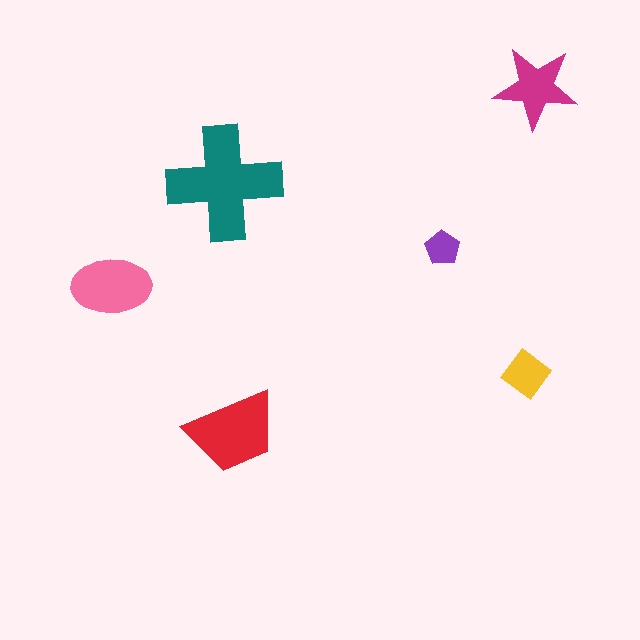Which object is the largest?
The teal cross.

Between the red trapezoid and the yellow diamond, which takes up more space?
The red trapezoid.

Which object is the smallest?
The purple pentagon.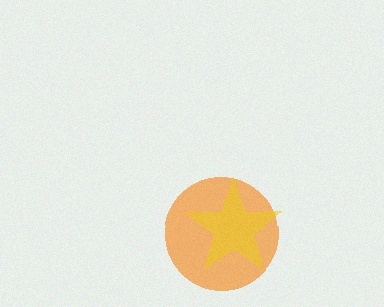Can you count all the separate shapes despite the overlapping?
Yes, there are 2 separate shapes.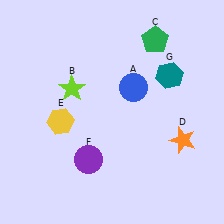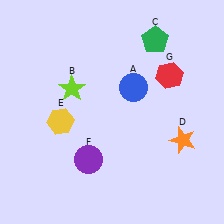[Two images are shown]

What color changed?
The hexagon (G) changed from teal in Image 1 to red in Image 2.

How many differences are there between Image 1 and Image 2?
There is 1 difference between the two images.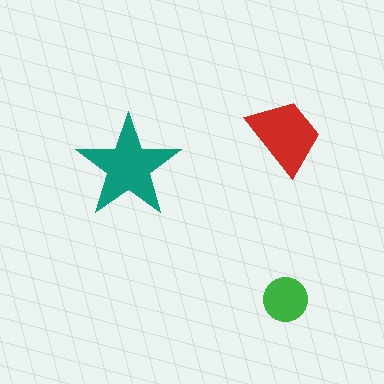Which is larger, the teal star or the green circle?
The teal star.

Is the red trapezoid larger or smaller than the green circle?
Larger.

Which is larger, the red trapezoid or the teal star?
The teal star.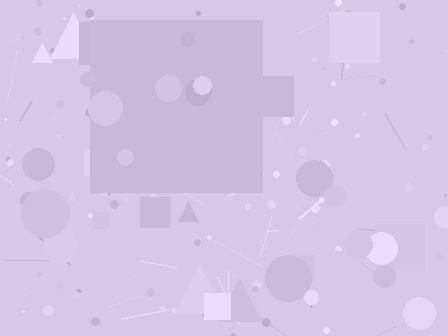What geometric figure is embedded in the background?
A square is embedded in the background.